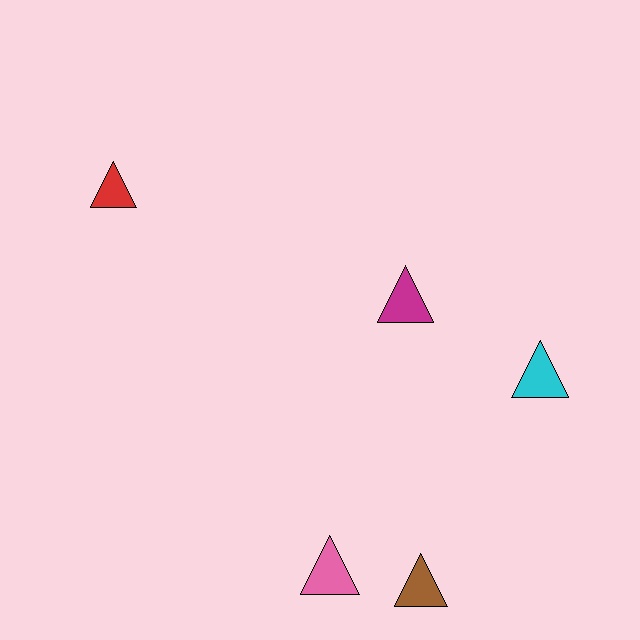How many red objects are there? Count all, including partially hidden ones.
There is 1 red object.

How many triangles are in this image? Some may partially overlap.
There are 5 triangles.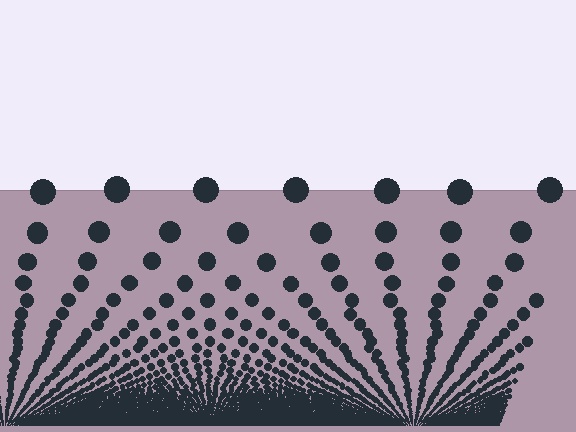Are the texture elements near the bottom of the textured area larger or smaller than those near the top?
Smaller. The gradient is inverted — elements near the bottom are smaller and denser.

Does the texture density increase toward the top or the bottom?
Density increases toward the bottom.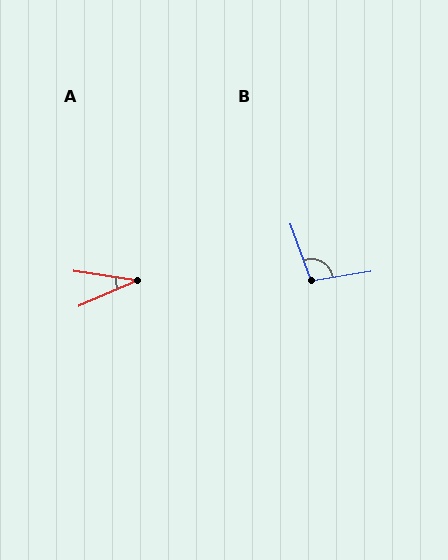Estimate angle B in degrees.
Approximately 101 degrees.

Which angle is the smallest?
A, at approximately 32 degrees.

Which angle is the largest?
B, at approximately 101 degrees.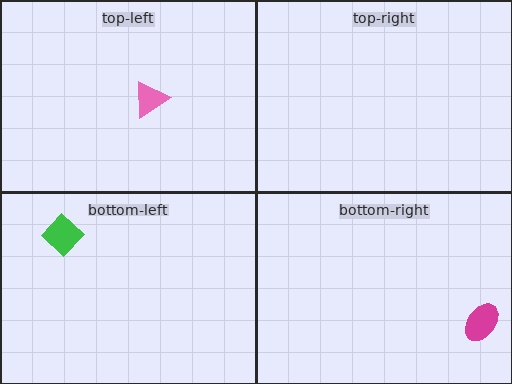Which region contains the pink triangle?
The top-left region.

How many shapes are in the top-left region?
1.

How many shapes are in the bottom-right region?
1.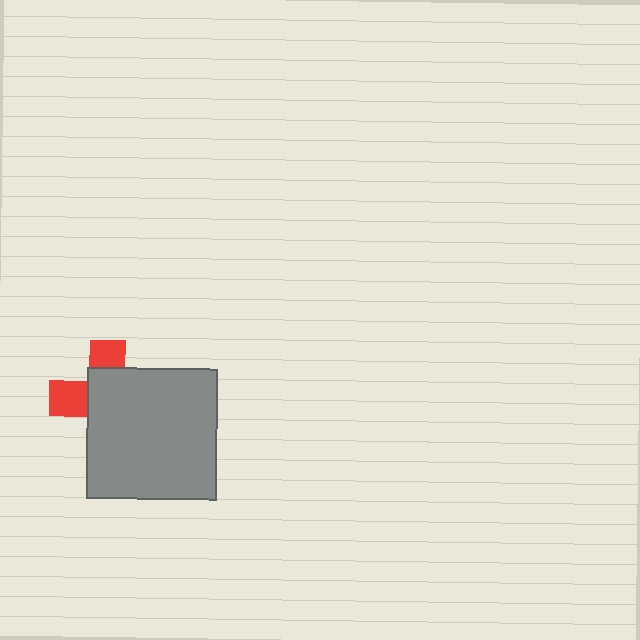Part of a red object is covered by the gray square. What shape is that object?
It is a cross.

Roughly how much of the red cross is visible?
A small part of it is visible (roughly 32%).